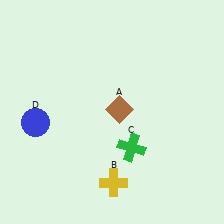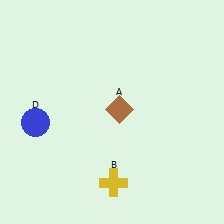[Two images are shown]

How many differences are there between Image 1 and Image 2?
There is 1 difference between the two images.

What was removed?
The green cross (C) was removed in Image 2.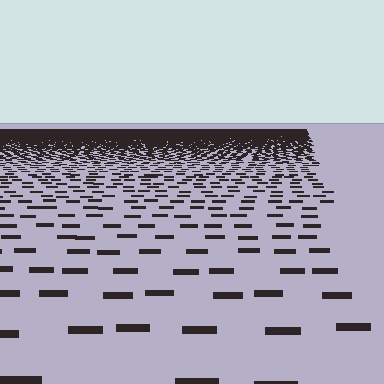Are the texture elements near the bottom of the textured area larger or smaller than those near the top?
Larger. Near the bottom, elements are closer to the viewer and appear at a bigger on-screen size.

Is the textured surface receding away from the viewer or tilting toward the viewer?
The surface is receding away from the viewer. Texture elements get smaller and denser toward the top.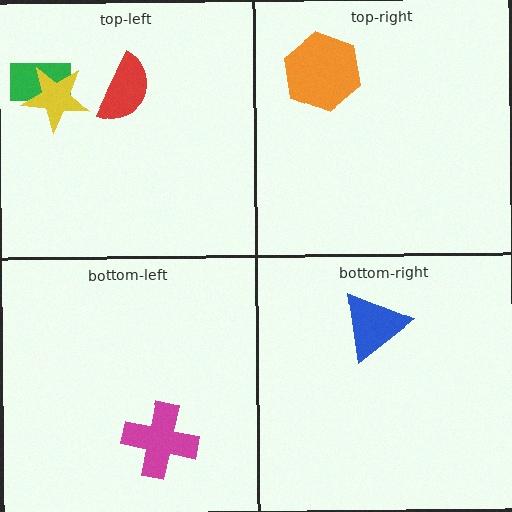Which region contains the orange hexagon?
The top-right region.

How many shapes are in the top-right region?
1.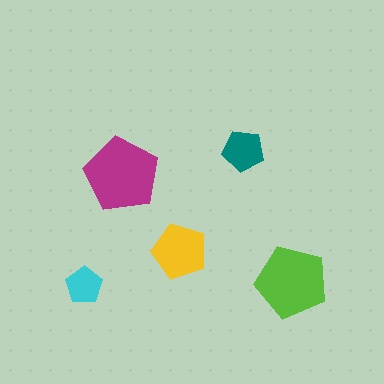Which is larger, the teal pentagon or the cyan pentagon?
The teal one.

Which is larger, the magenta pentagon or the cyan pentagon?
The magenta one.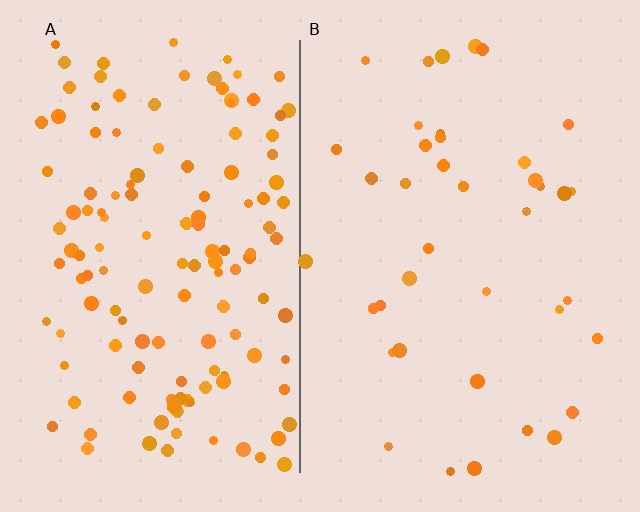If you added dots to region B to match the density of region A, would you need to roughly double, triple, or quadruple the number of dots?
Approximately triple.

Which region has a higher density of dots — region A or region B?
A (the left).